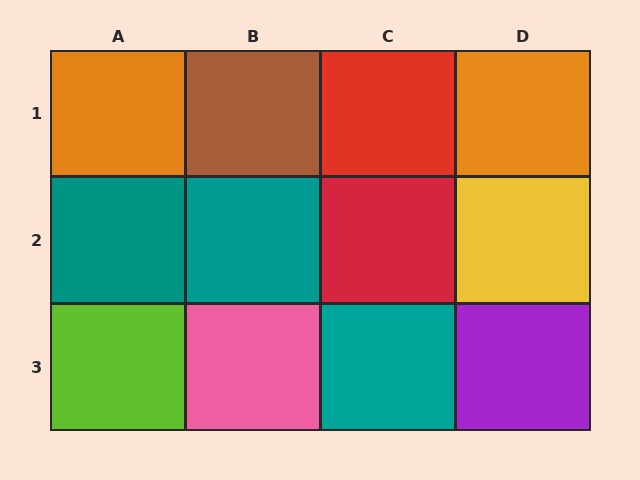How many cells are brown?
1 cell is brown.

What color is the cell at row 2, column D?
Yellow.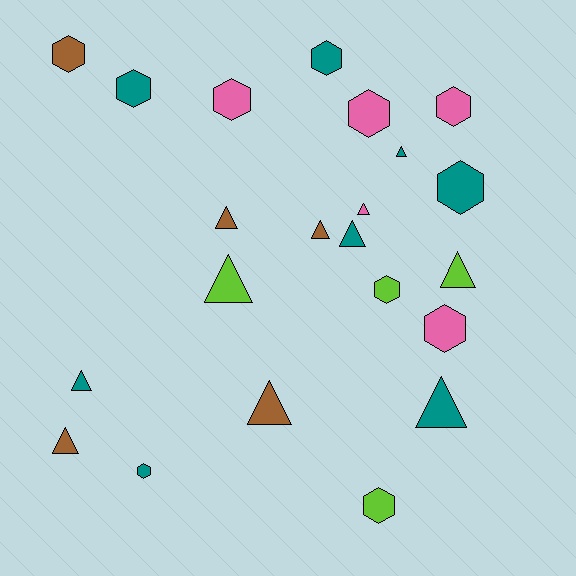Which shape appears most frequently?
Triangle, with 11 objects.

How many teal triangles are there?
There are 4 teal triangles.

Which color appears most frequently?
Teal, with 8 objects.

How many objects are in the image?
There are 22 objects.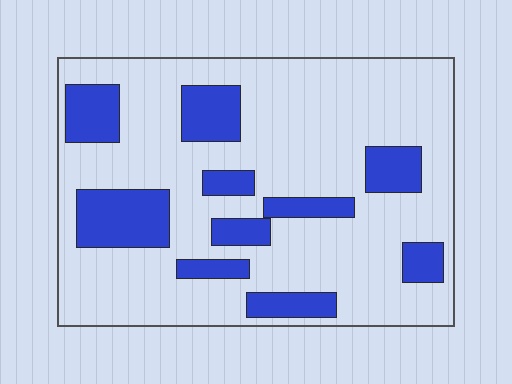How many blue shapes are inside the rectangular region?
10.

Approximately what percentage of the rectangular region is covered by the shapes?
Approximately 25%.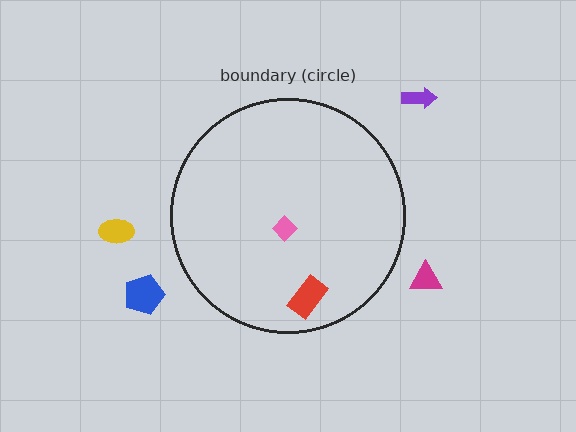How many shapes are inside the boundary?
2 inside, 4 outside.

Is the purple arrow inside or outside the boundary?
Outside.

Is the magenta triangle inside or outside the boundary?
Outside.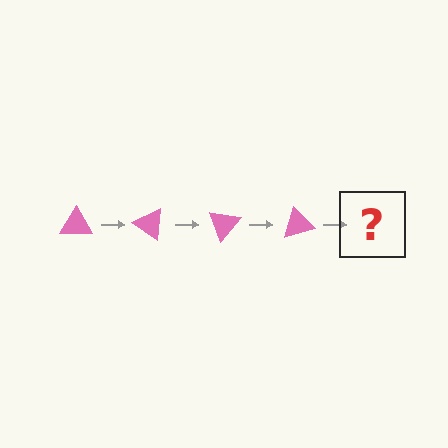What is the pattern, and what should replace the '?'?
The pattern is that the triangle rotates 35 degrees each step. The '?' should be a pink triangle rotated 140 degrees.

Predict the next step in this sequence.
The next step is a pink triangle rotated 140 degrees.